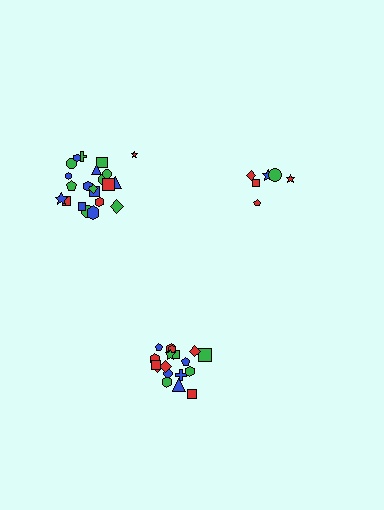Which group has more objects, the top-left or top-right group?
The top-left group.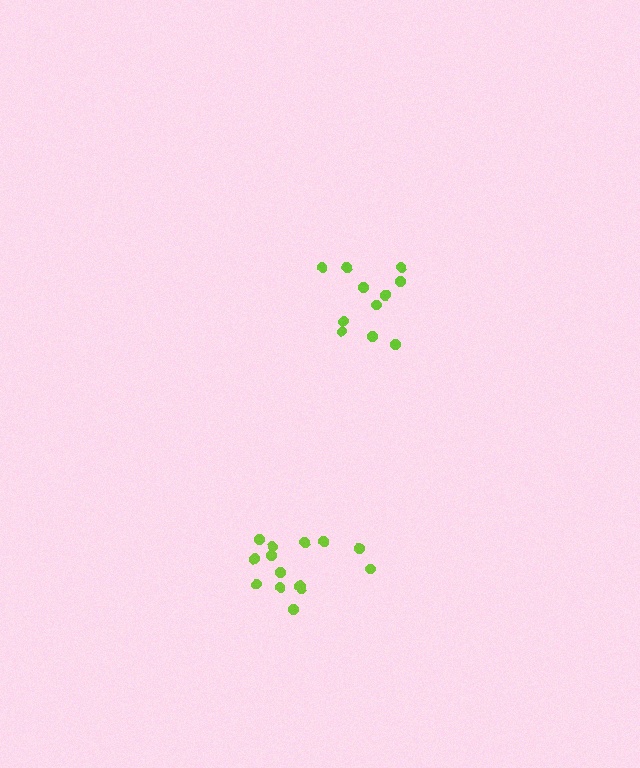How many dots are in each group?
Group 1: 11 dots, Group 2: 15 dots (26 total).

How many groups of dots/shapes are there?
There are 2 groups.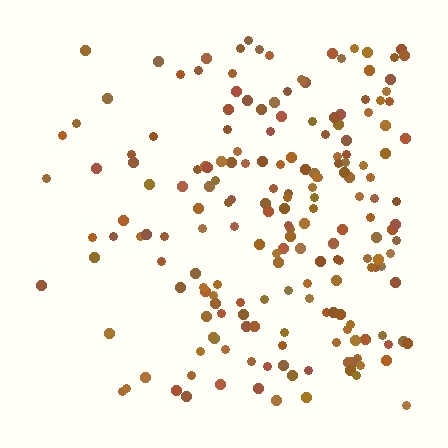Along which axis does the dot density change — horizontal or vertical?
Horizontal.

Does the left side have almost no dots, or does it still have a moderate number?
Still a moderate number, just noticeably fewer than the right.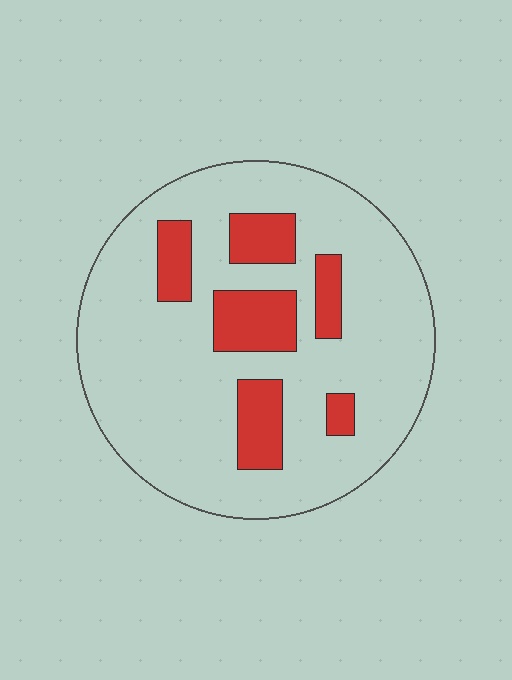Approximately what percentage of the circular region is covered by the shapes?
Approximately 20%.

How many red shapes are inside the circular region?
6.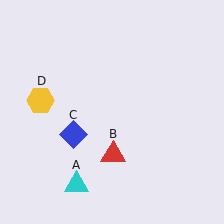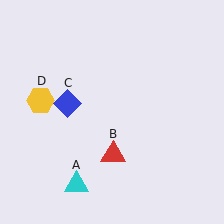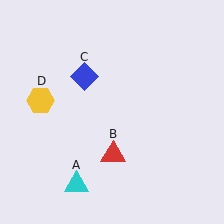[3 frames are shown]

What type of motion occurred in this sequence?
The blue diamond (object C) rotated clockwise around the center of the scene.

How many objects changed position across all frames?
1 object changed position: blue diamond (object C).